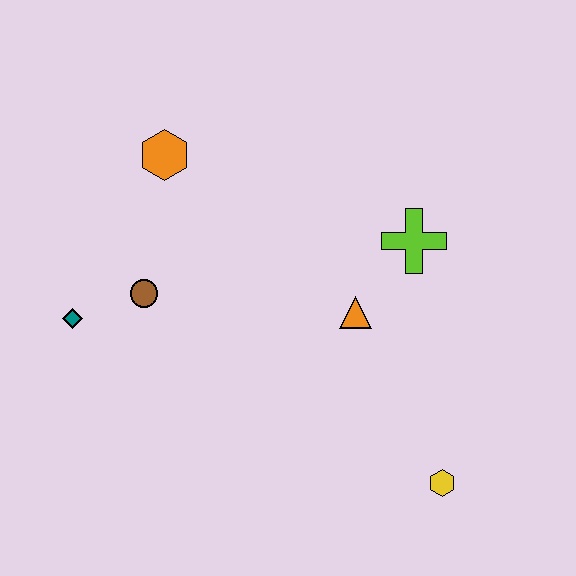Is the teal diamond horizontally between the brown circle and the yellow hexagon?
No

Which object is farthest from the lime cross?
The teal diamond is farthest from the lime cross.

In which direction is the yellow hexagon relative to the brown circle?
The yellow hexagon is to the right of the brown circle.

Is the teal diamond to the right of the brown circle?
No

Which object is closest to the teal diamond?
The brown circle is closest to the teal diamond.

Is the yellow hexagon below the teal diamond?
Yes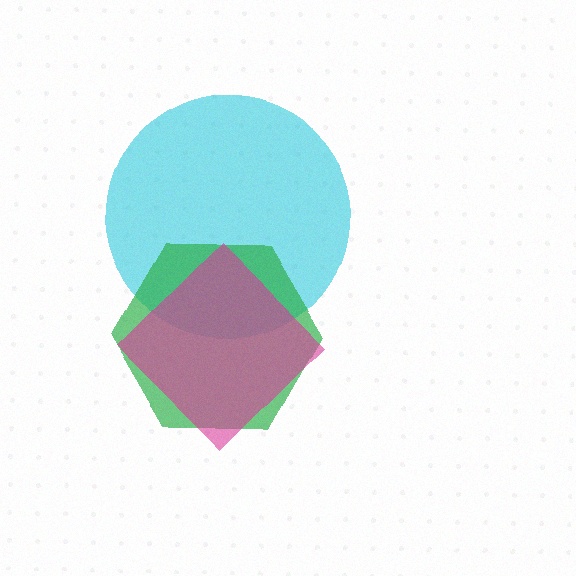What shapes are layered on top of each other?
The layered shapes are: a cyan circle, a green hexagon, a magenta diamond.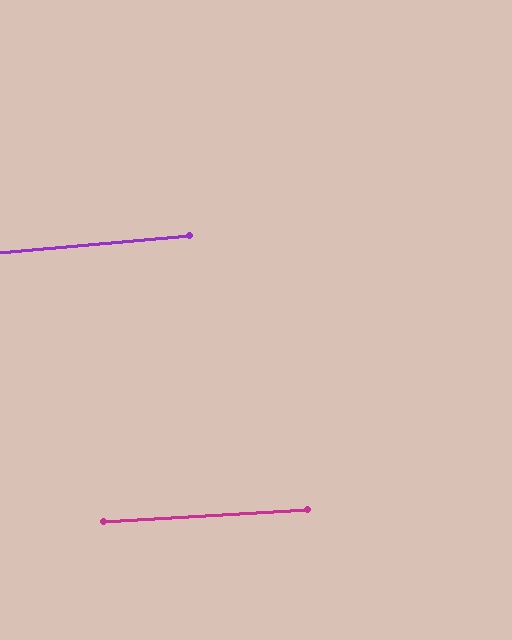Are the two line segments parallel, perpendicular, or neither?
Parallel — their directions differ by only 1.7°.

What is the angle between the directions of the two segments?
Approximately 2 degrees.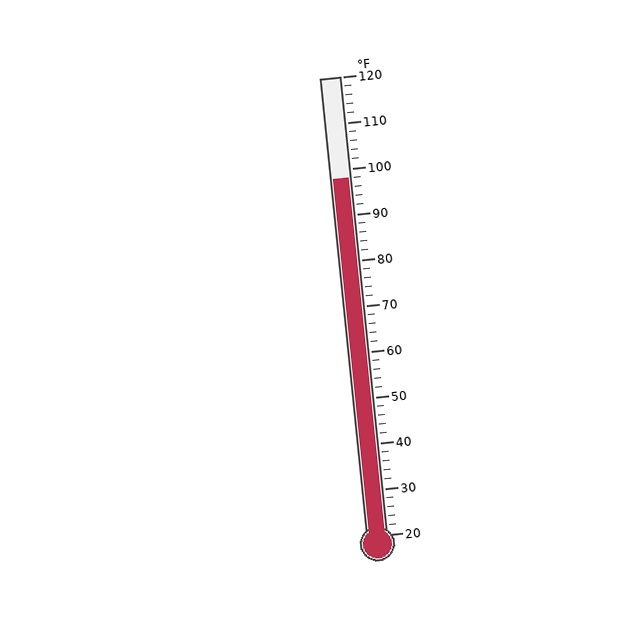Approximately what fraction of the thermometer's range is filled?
The thermometer is filled to approximately 80% of its range.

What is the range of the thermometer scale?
The thermometer scale ranges from 20°F to 120°F.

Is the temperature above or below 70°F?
The temperature is above 70°F.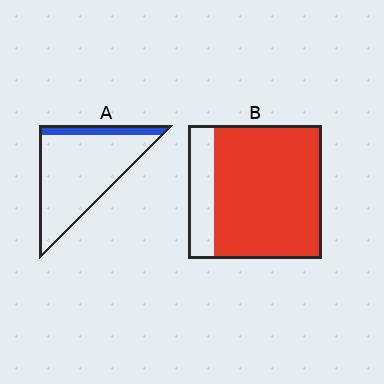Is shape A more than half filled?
No.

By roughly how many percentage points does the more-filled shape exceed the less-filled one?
By roughly 65 percentage points (B over A).